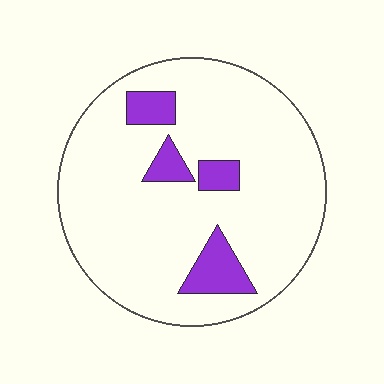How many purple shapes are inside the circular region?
4.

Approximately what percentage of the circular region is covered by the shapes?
Approximately 15%.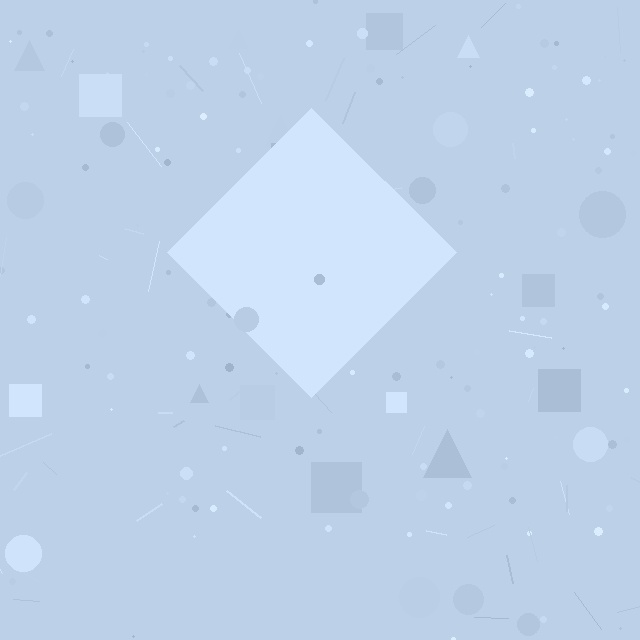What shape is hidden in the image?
A diamond is hidden in the image.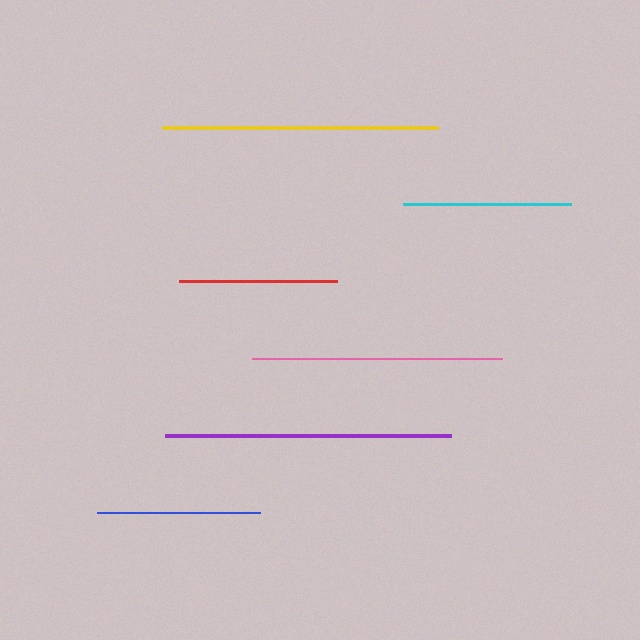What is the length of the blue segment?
The blue segment is approximately 164 pixels long.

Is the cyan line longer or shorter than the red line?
The cyan line is longer than the red line.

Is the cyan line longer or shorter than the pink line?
The pink line is longer than the cyan line.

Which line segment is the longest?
The purple line is the longest at approximately 285 pixels.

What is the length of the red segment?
The red segment is approximately 158 pixels long.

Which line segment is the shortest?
The red line is the shortest at approximately 158 pixels.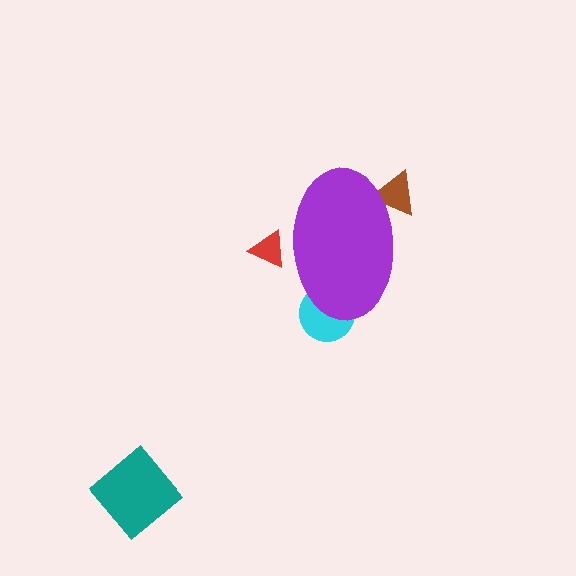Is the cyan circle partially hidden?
Yes, the cyan circle is partially hidden behind the purple ellipse.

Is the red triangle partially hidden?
Yes, the red triangle is partially hidden behind the purple ellipse.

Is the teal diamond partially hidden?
No, the teal diamond is fully visible.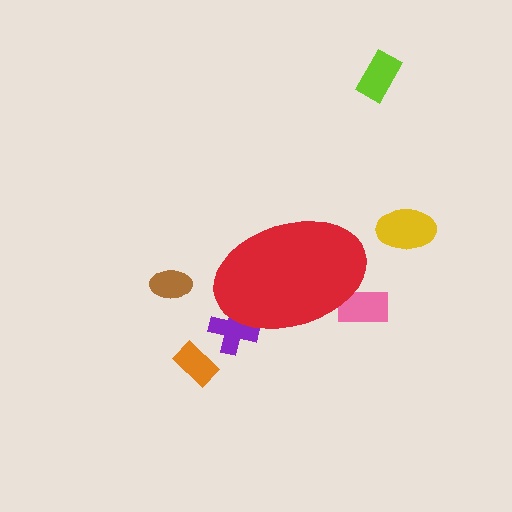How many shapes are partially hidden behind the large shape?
2 shapes are partially hidden.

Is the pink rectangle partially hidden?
Yes, the pink rectangle is partially hidden behind the red ellipse.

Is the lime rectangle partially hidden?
No, the lime rectangle is fully visible.